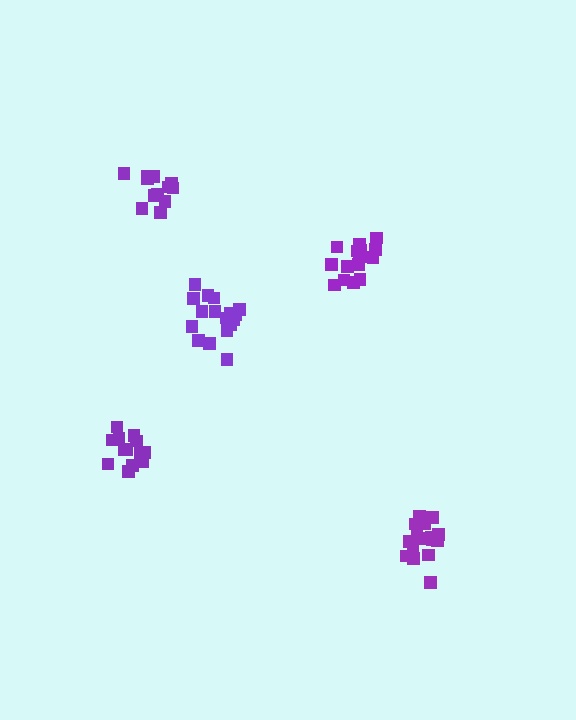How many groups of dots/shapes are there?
There are 5 groups.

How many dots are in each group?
Group 1: 16 dots, Group 2: 16 dots, Group 3: 12 dots, Group 4: 13 dots, Group 5: 17 dots (74 total).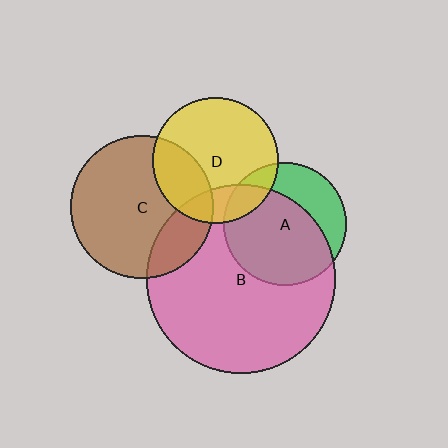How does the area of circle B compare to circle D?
Approximately 2.3 times.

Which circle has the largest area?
Circle B (pink).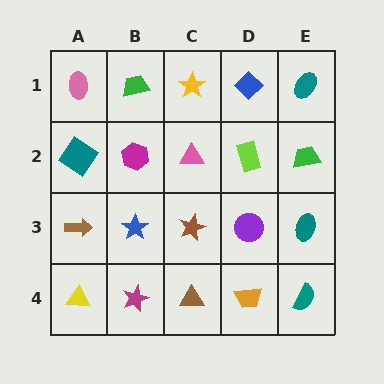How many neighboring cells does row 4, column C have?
3.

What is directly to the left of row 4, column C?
A magenta star.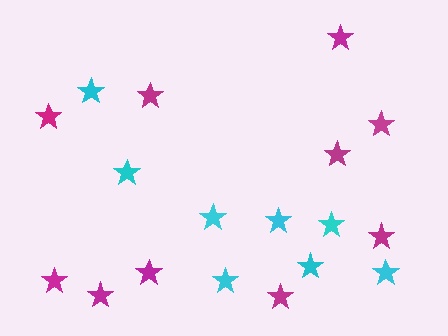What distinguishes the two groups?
There are 2 groups: one group of cyan stars (8) and one group of magenta stars (10).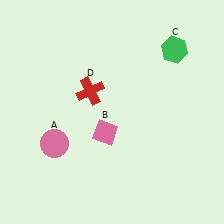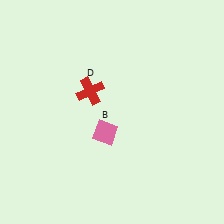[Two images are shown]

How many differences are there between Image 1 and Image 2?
There are 2 differences between the two images.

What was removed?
The pink circle (A), the green hexagon (C) were removed in Image 2.